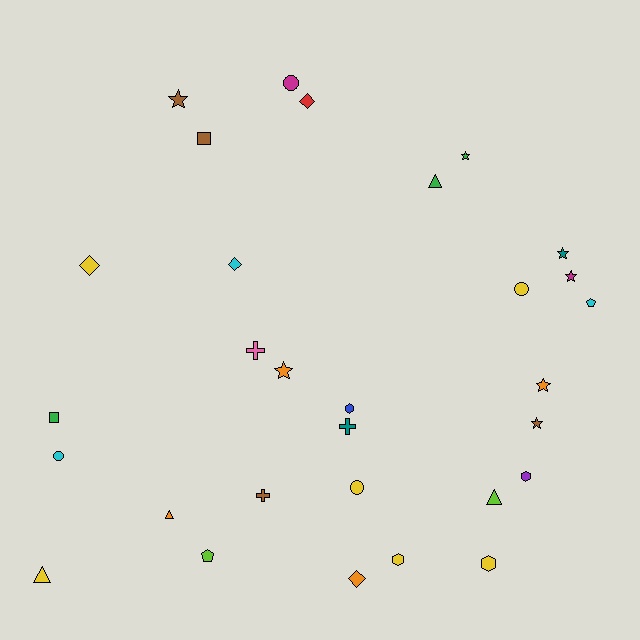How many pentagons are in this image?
There are 2 pentagons.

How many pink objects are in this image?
There is 1 pink object.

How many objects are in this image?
There are 30 objects.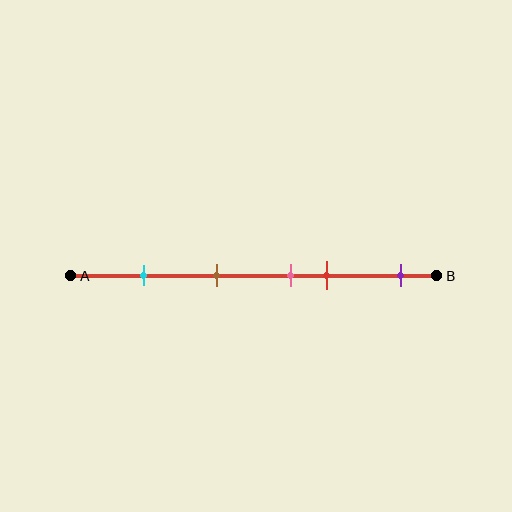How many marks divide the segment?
There are 5 marks dividing the segment.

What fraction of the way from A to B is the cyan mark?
The cyan mark is approximately 20% (0.2) of the way from A to B.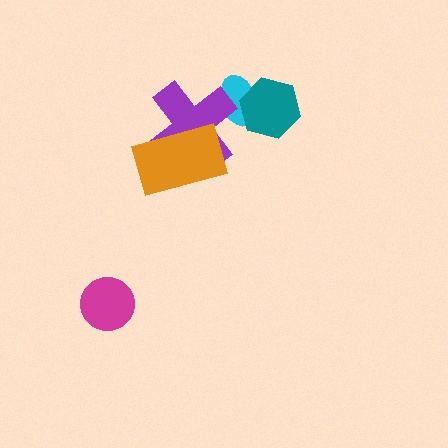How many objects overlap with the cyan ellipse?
2 objects overlap with the cyan ellipse.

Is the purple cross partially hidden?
Yes, it is partially covered by another shape.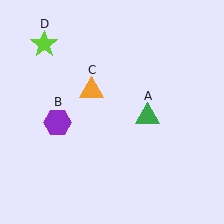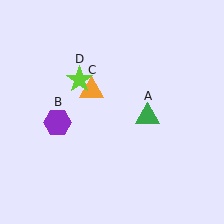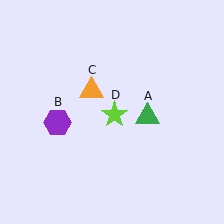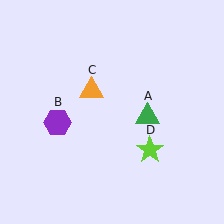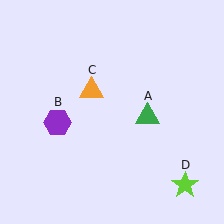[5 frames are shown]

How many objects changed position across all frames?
1 object changed position: lime star (object D).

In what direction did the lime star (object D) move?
The lime star (object D) moved down and to the right.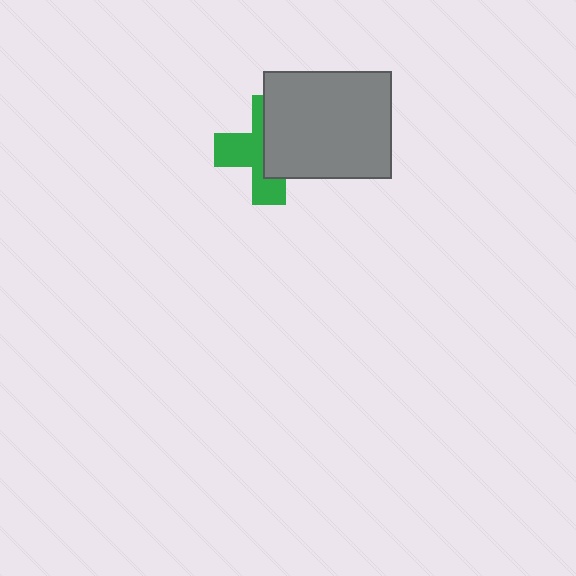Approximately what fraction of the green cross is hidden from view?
Roughly 50% of the green cross is hidden behind the gray rectangle.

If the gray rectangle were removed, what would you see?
You would see the complete green cross.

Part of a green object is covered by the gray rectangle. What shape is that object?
It is a cross.